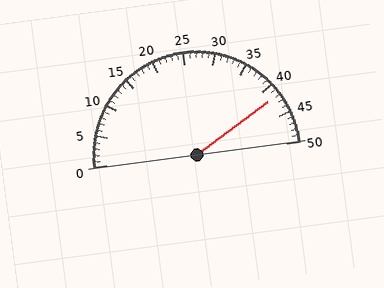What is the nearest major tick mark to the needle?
The nearest major tick mark is 40.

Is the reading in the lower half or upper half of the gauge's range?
The reading is in the upper half of the range (0 to 50).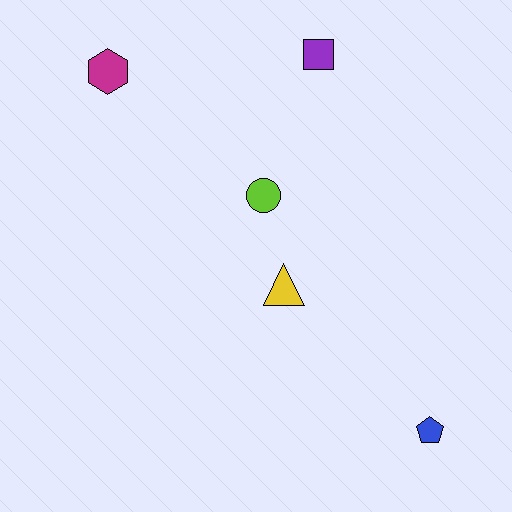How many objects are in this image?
There are 5 objects.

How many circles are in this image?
There is 1 circle.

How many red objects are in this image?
There are no red objects.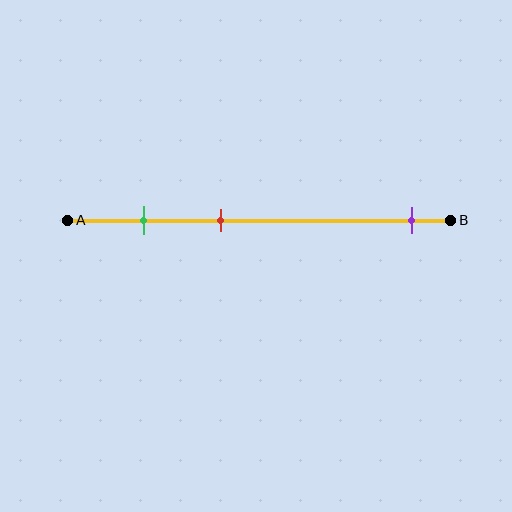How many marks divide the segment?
There are 3 marks dividing the segment.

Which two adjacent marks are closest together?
The green and red marks are the closest adjacent pair.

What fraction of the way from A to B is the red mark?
The red mark is approximately 40% (0.4) of the way from A to B.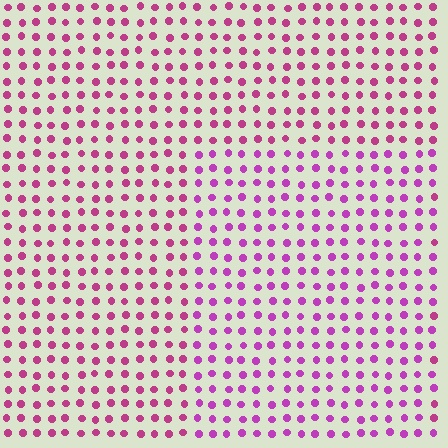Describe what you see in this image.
The image is filled with small magenta elements in a uniform arrangement. A rectangle-shaped region is visible where the elements are tinted to a slightly different hue, forming a subtle color boundary.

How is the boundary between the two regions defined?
The boundary is defined purely by a slight shift in hue (about 23 degrees). Spacing, size, and orientation are identical on both sides.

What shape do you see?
I see a rectangle.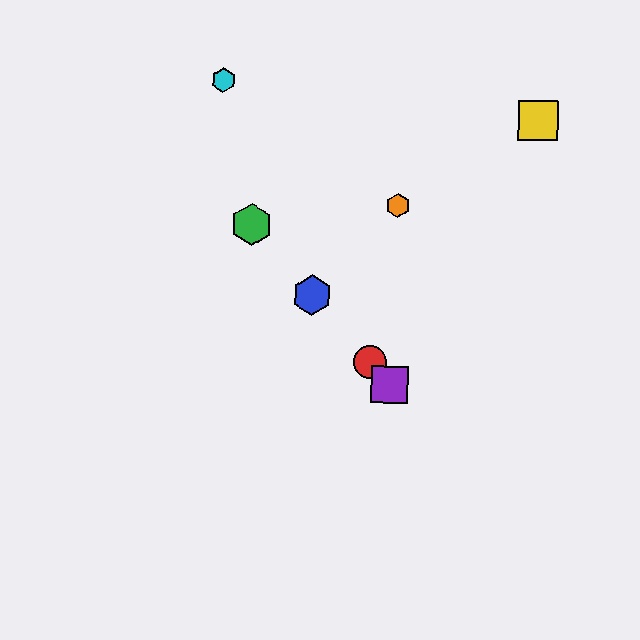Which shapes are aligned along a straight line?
The red circle, the blue hexagon, the green hexagon, the purple square are aligned along a straight line.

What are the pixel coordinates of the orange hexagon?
The orange hexagon is at (398, 205).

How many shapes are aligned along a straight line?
4 shapes (the red circle, the blue hexagon, the green hexagon, the purple square) are aligned along a straight line.